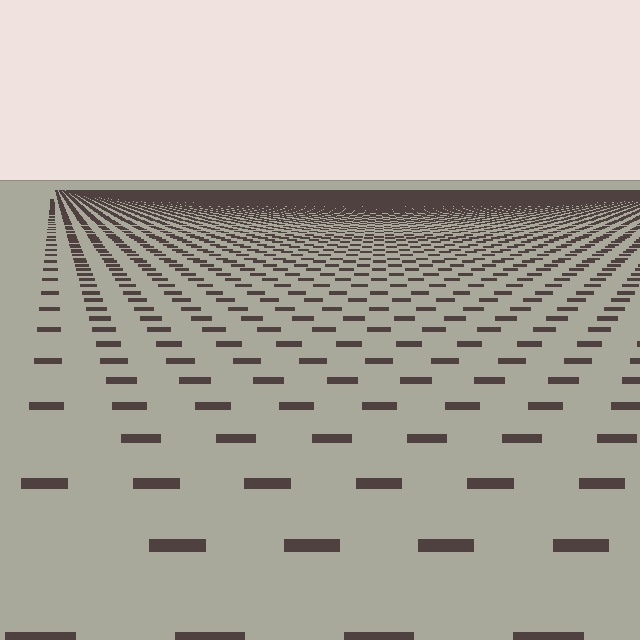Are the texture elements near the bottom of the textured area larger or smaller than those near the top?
Larger. Near the bottom, elements are closer to the viewer and appear at a bigger on-screen size.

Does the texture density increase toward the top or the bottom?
Density increases toward the top.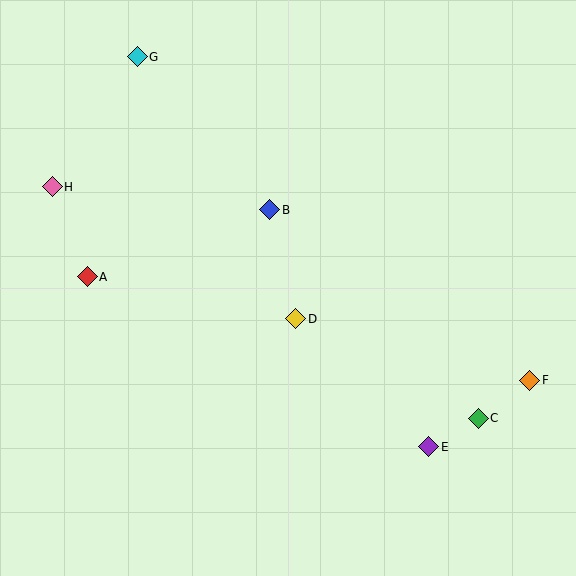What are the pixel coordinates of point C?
Point C is at (478, 418).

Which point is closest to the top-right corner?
Point B is closest to the top-right corner.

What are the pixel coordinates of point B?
Point B is at (270, 210).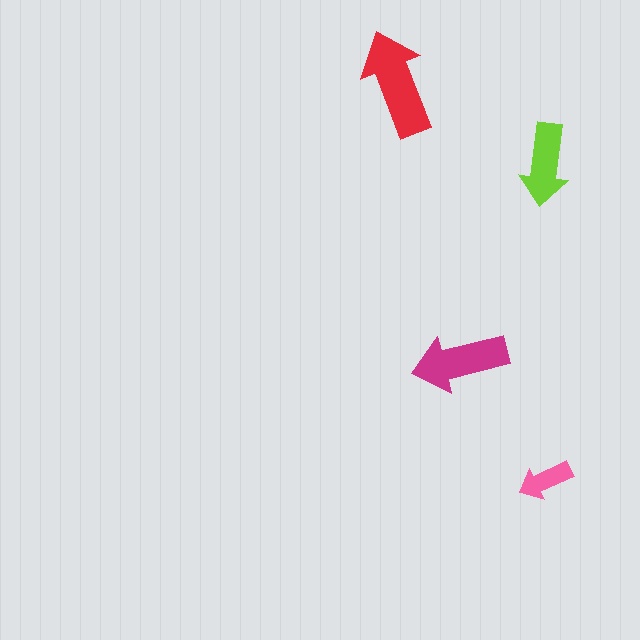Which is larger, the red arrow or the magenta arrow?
The red one.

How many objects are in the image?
There are 4 objects in the image.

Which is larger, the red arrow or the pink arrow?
The red one.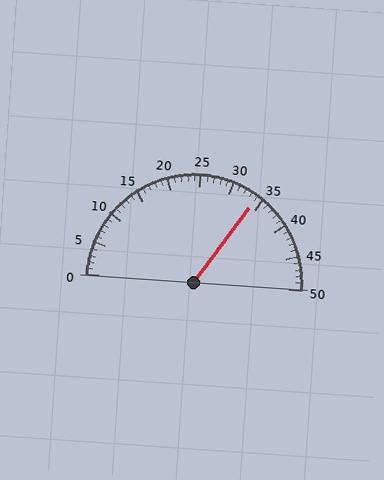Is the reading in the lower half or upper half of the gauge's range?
The reading is in the upper half of the range (0 to 50).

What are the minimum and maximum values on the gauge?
The gauge ranges from 0 to 50.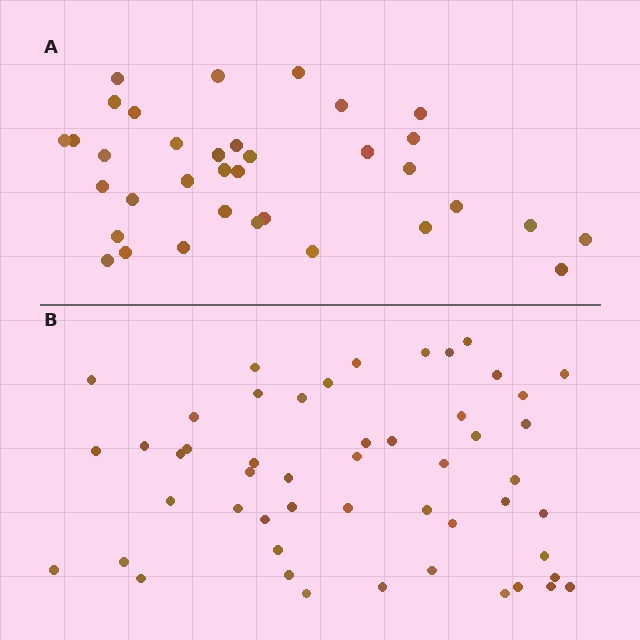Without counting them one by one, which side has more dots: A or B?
Region B (the bottom region) has more dots.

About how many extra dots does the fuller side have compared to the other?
Region B has approximately 15 more dots than region A.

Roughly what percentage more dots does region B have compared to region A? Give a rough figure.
About 45% more.